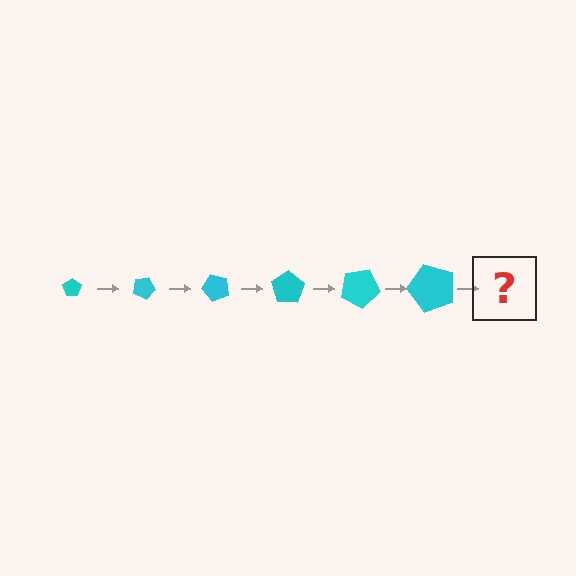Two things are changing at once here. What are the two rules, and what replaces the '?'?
The two rules are that the pentagon grows larger each step and it rotates 25 degrees each step. The '?' should be a pentagon, larger than the previous one and rotated 150 degrees from the start.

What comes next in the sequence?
The next element should be a pentagon, larger than the previous one and rotated 150 degrees from the start.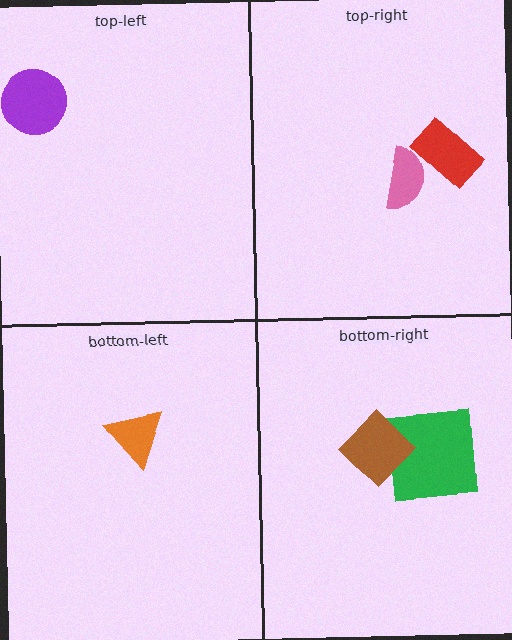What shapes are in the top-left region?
The purple circle.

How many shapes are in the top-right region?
2.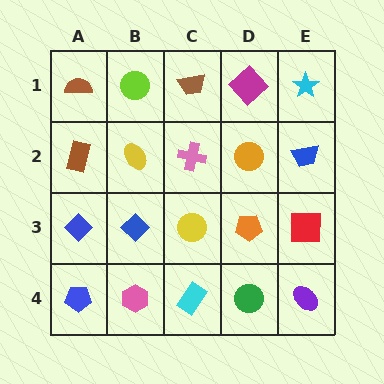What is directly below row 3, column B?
A pink hexagon.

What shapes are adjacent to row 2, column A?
A brown semicircle (row 1, column A), a blue diamond (row 3, column A), a yellow ellipse (row 2, column B).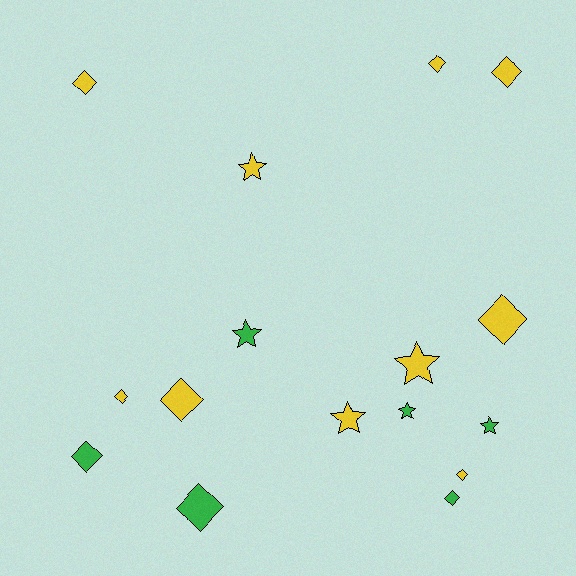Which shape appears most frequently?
Diamond, with 10 objects.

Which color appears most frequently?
Yellow, with 10 objects.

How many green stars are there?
There are 3 green stars.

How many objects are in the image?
There are 16 objects.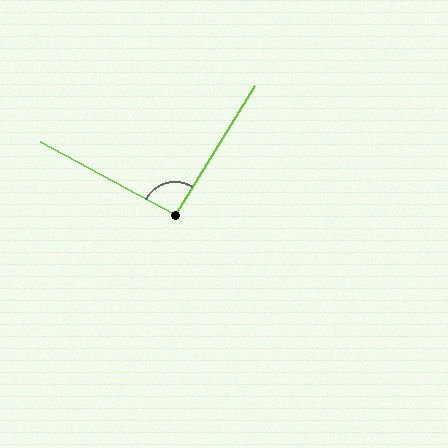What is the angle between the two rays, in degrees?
Approximately 93 degrees.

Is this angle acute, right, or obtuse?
It is approximately a right angle.